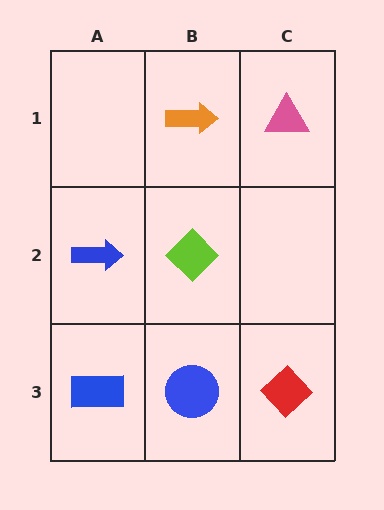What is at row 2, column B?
A lime diamond.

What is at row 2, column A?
A blue arrow.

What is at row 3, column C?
A red diamond.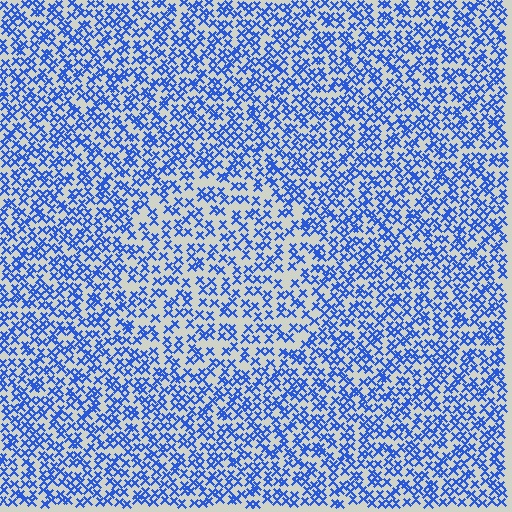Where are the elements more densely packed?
The elements are more densely packed outside the circle boundary.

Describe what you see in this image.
The image contains small blue elements arranged at two different densities. A circle-shaped region is visible where the elements are less densely packed than the surrounding area.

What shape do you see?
I see a circle.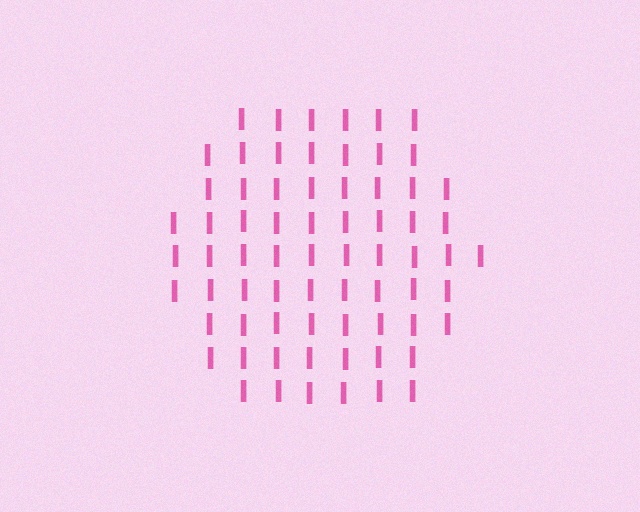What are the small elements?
The small elements are letter I's.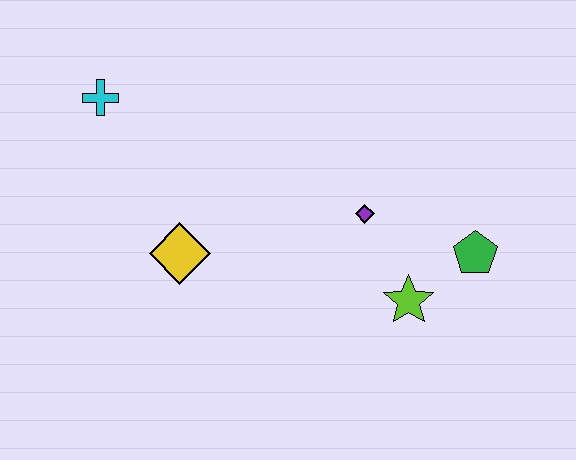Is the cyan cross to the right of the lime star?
No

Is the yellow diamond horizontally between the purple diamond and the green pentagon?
No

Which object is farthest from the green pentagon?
The cyan cross is farthest from the green pentagon.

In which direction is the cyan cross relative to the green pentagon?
The cyan cross is to the left of the green pentagon.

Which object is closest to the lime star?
The green pentagon is closest to the lime star.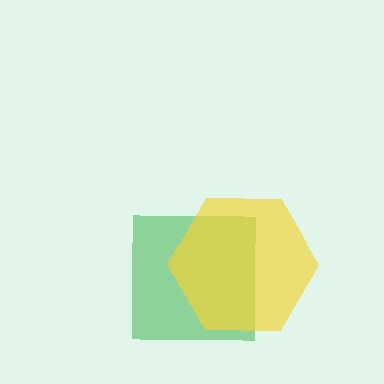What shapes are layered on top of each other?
The layered shapes are: a green square, a yellow hexagon.